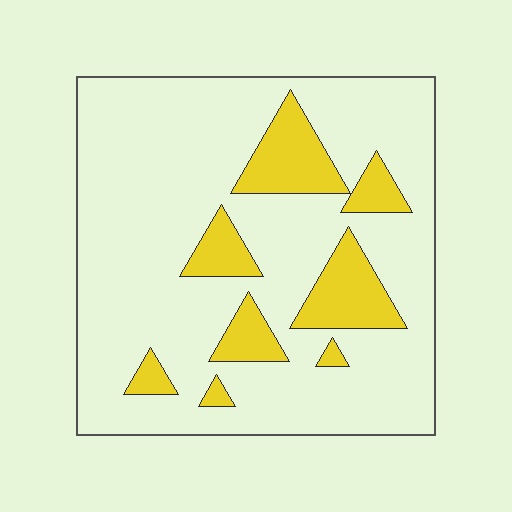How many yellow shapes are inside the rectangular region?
8.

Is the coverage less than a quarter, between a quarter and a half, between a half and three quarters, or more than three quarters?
Less than a quarter.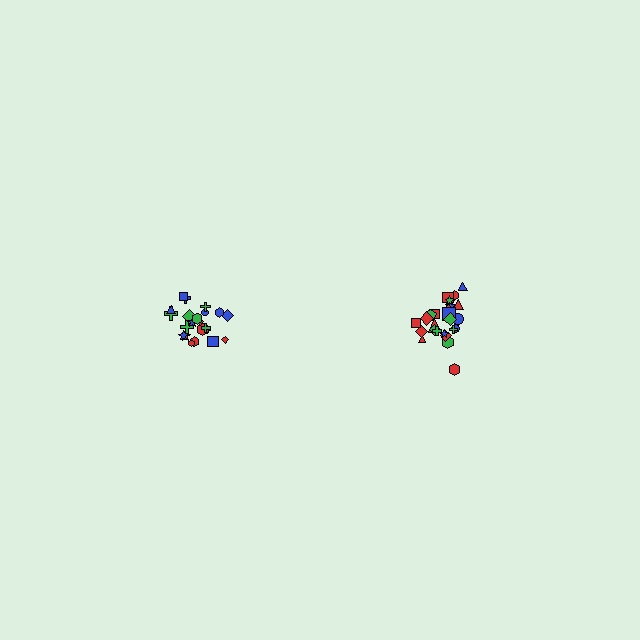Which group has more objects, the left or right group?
The right group.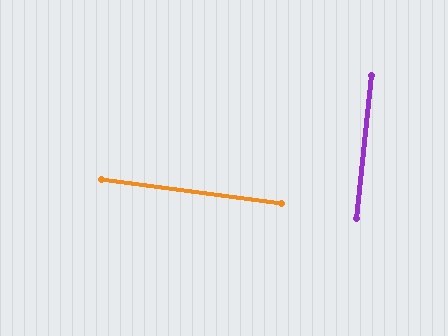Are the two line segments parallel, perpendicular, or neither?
Perpendicular — they meet at approximately 88°.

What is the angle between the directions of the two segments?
Approximately 88 degrees.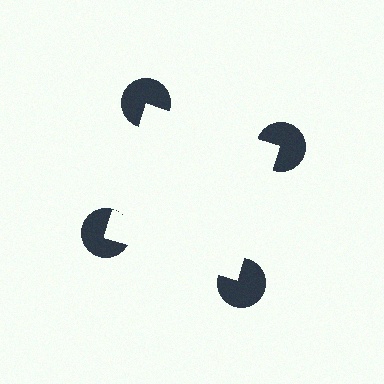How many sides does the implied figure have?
4 sides.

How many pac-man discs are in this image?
There are 4 — one at each vertex of the illusory square.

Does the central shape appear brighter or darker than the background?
It typically appears slightly brighter than the background, even though no actual brightness change is drawn.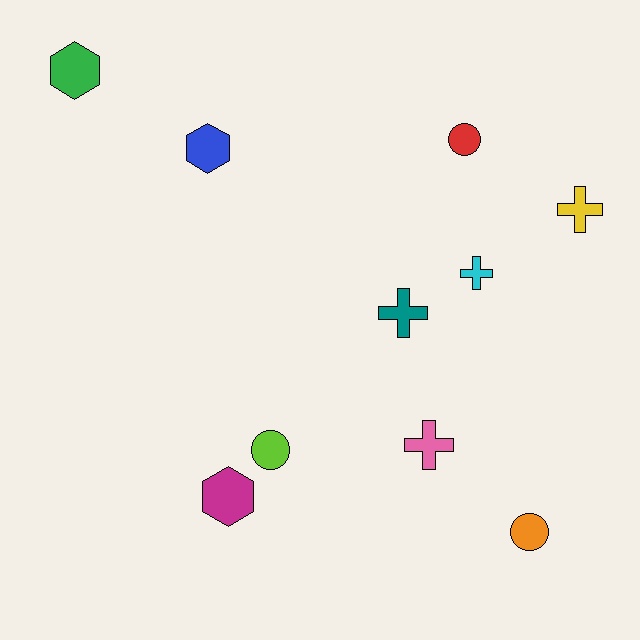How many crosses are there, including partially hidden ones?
There are 4 crosses.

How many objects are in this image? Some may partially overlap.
There are 10 objects.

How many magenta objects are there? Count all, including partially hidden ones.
There is 1 magenta object.